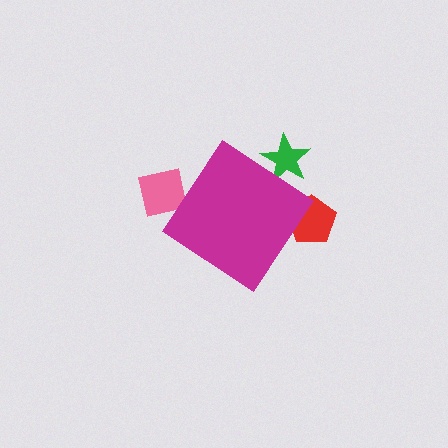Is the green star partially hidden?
Yes, the green star is partially hidden behind the magenta diamond.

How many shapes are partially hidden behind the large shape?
3 shapes are partially hidden.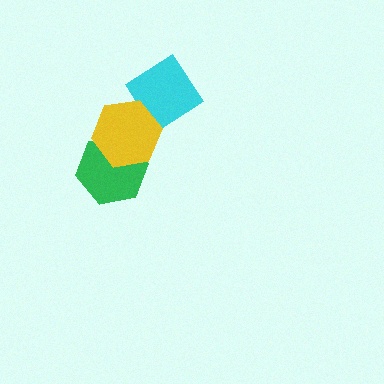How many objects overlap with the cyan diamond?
1 object overlaps with the cyan diamond.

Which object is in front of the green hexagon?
The yellow hexagon is in front of the green hexagon.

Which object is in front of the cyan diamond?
The yellow hexagon is in front of the cyan diamond.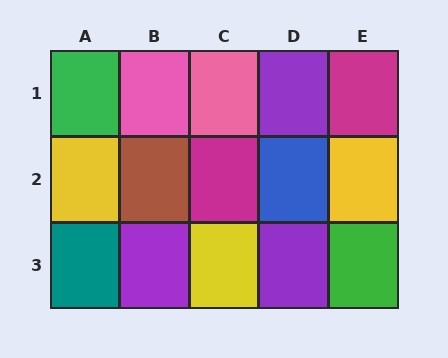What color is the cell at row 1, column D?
Purple.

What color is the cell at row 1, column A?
Green.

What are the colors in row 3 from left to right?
Teal, purple, yellow, purple, green.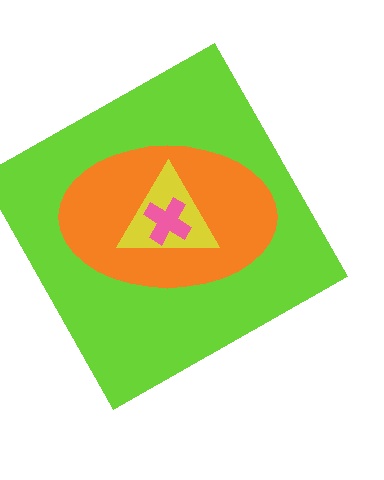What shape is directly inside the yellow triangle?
The pink cross.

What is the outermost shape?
The lime square.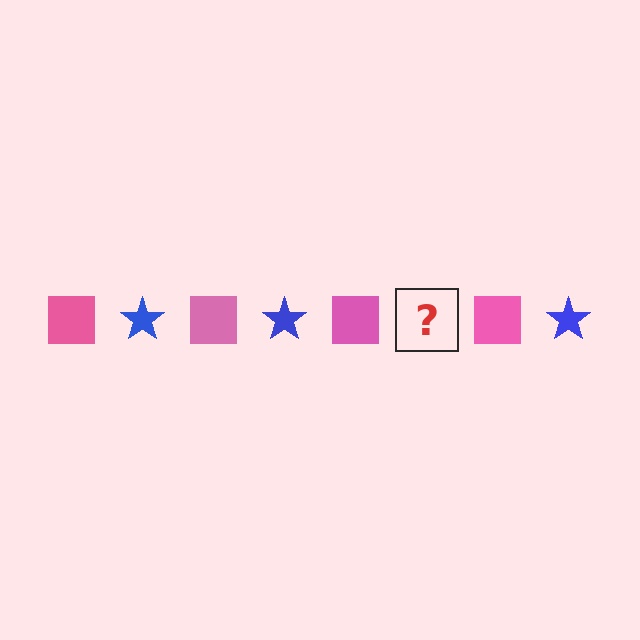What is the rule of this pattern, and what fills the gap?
The rule is that the pattern alternates between pink square and blue star. The gap should be filled with a blue star.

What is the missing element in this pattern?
The missing element is a blue star.